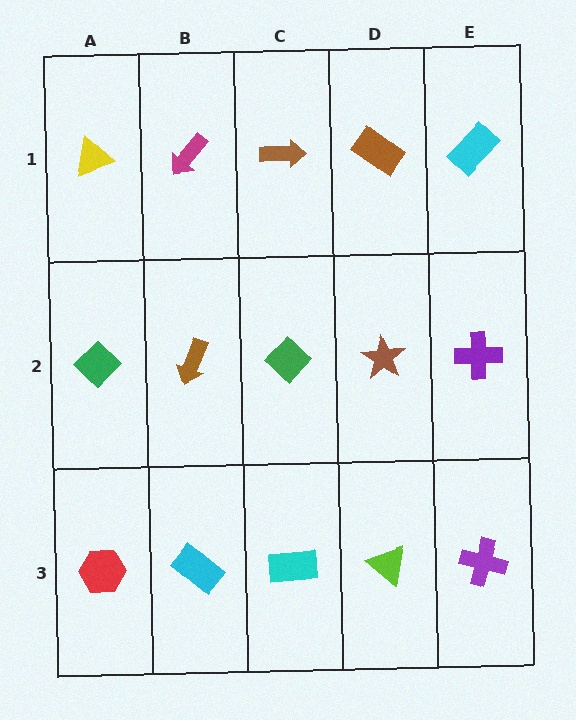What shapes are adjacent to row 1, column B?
A brown arrow (row 2, column B), a yellow triangle (row 1, column A), a brown arrow (row 1, column C).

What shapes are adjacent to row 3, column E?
A purple cross (row 2, column E), a lime triangle (row 3, column D).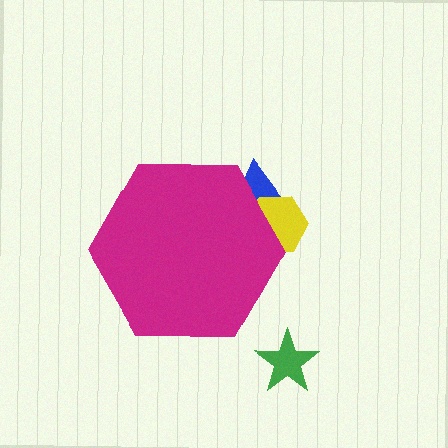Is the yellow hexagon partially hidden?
Yes, the yellow hexagon is partially hidden behind the magenta hexagon.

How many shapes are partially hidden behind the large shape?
2 shapes are partially hidden.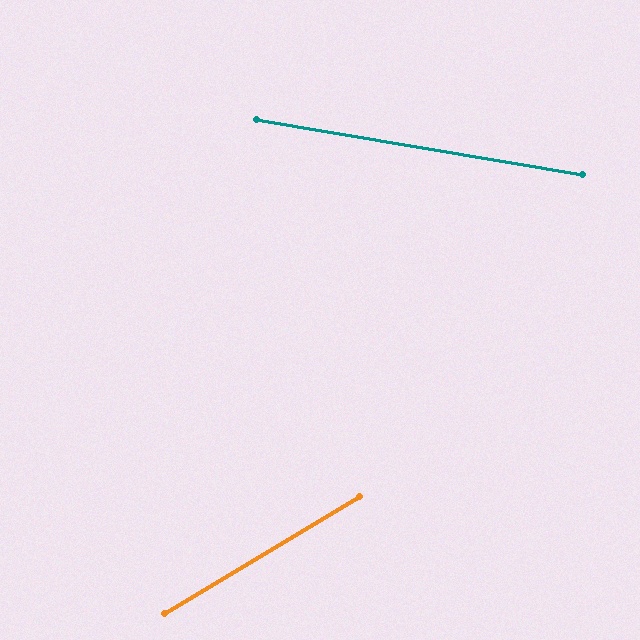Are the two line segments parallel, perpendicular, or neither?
Neither parallel nor perpendicular — they differ by about 41°.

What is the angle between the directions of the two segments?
Approximately 41 degrees.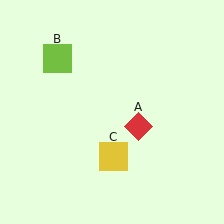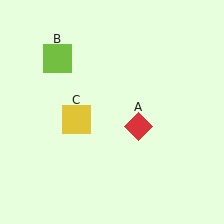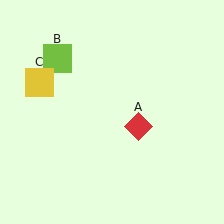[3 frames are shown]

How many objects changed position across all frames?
1 object changed position: yellow square (object C).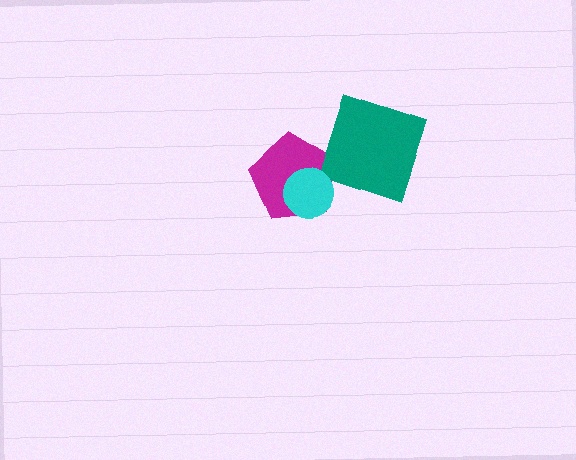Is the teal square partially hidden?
No, no other shape covers it.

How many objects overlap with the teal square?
0 objects overlap with the teal square.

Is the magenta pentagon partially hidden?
Yes, it is partially covered by another shape.